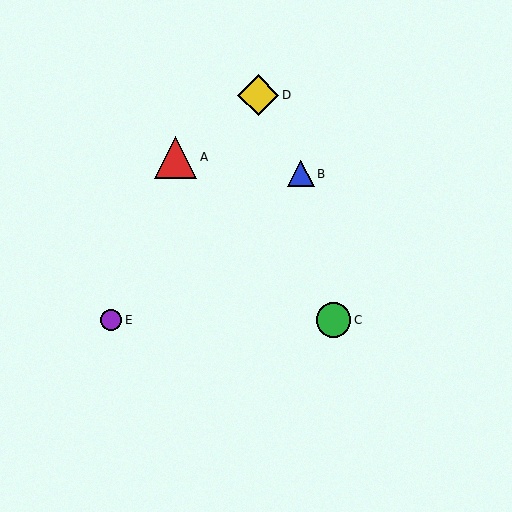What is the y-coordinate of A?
Object A is at y≈157.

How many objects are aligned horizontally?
2 objects (C, E) are aligned horizontally.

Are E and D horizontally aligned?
No, E is at y≈320 and D is at y≈95.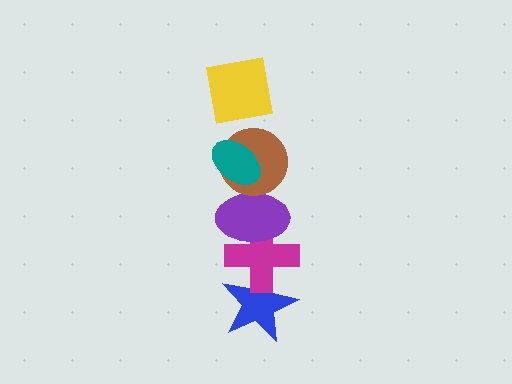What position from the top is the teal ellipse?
The teal ellipse is 2nd from the top.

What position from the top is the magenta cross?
The magenta cross is 5th from the top.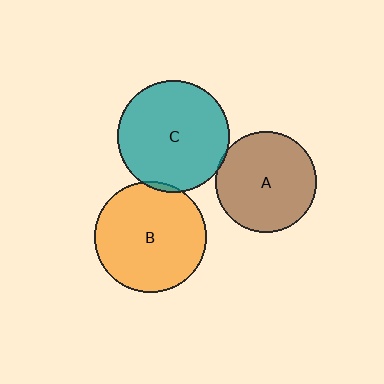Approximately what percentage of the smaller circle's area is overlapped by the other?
Approximately 5%.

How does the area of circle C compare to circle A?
Approximately 1.2 times.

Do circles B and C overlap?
Yes.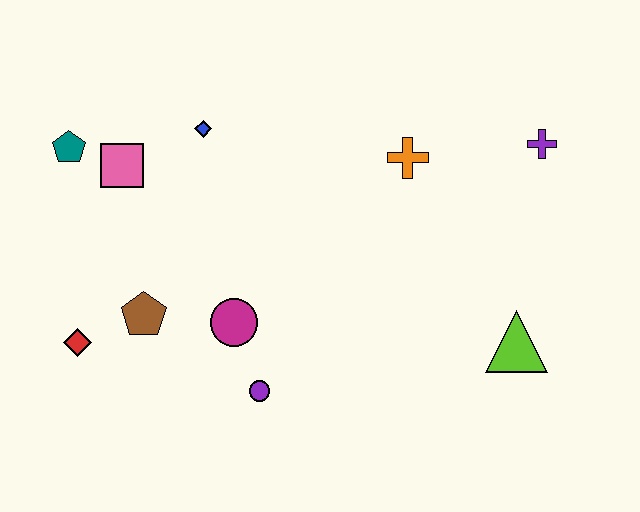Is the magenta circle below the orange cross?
Yes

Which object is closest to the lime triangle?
The purple cross is closest to the lime triangle.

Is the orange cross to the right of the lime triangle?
No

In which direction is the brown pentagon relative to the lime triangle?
The brown pentagon is to the left of the lime triangle.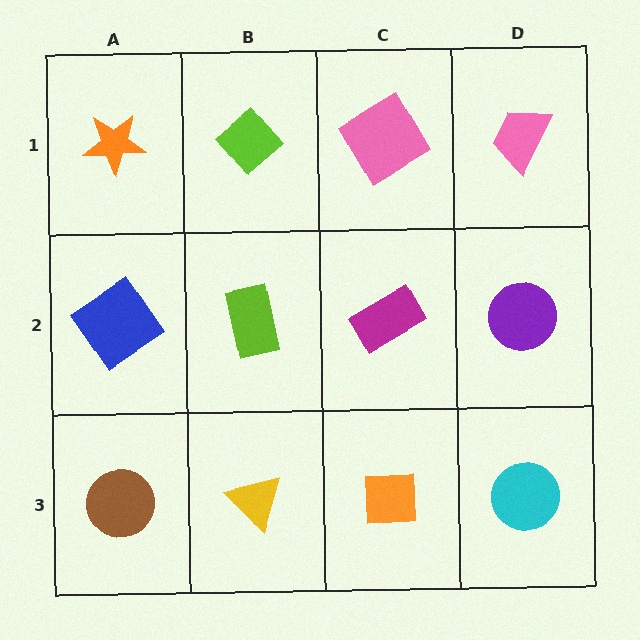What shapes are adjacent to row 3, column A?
A blue diamond (row 2, column A), a yellow triangle (row 3, column B).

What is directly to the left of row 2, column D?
A magenta rectangle.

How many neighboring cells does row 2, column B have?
4.